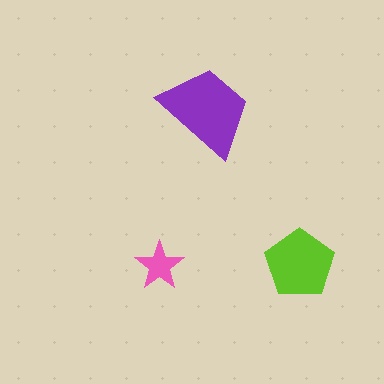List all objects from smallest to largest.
The pink star, the lime pentagon, the purple trapezoid.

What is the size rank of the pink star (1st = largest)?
3rd.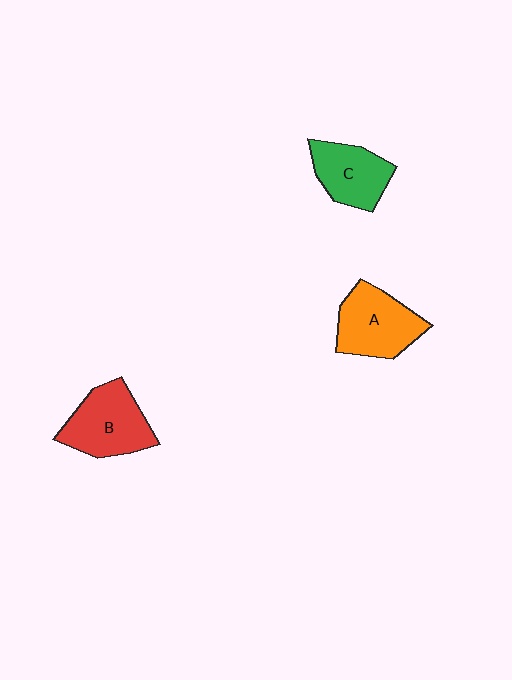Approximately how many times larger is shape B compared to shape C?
Approximately 1.2 times.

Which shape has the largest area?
Shape B (red).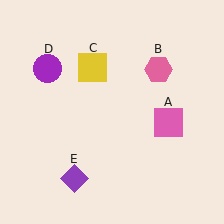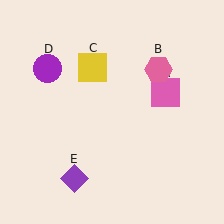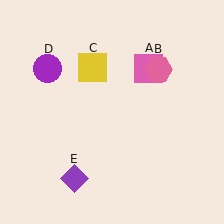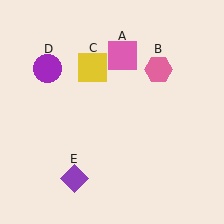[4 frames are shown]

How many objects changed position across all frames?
1 object changed position: pink square (object A).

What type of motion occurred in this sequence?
The pink square (object A) rotated counterclockwise around the center of the scene.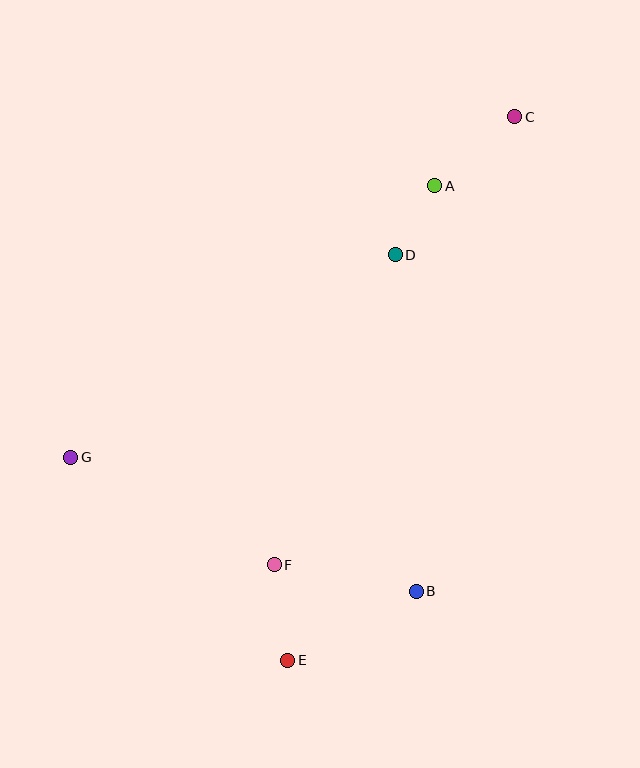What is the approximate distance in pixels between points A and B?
The distance between A and B is approximately 406 pixels.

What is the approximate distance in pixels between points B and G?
The distance between B and G is approximately 370 pixels.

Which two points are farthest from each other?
Points C and E are farthest from each other.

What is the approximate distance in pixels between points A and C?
The distance between A and C is approximately 106 pixels.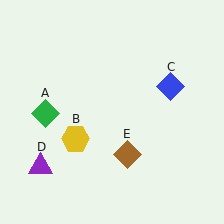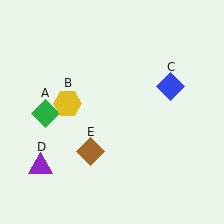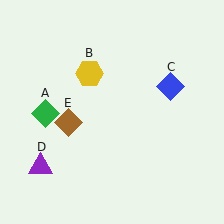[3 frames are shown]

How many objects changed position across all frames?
2 objects changed position: yellow hexagon (object B), brown diamond (object E).